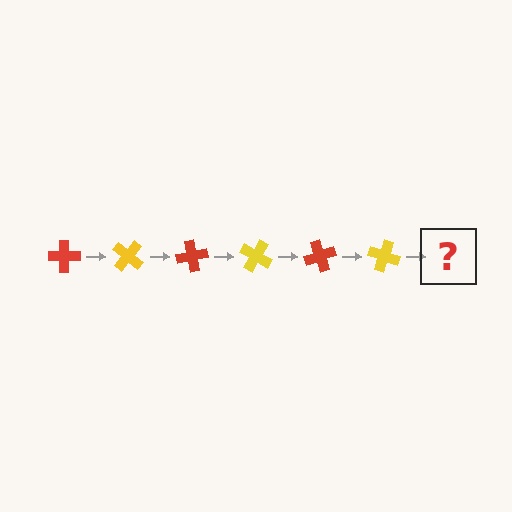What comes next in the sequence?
The next element should be a red cross, rotated 240 degrees from the start.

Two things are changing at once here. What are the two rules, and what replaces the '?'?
The two rules are that it rotates 40 degrees each step and the color cycles through red and yellow. The '?' should be a red cross, rotated 240 degrees from the start.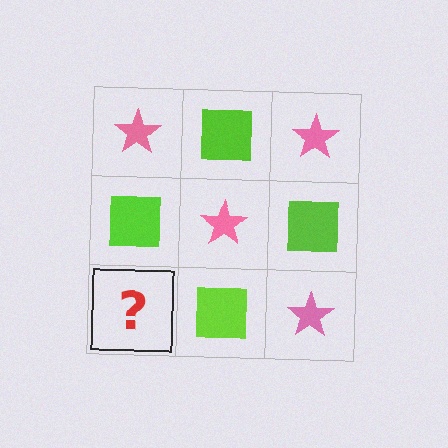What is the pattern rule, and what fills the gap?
The rule is that it alternates pink star and lime square in a checkerboard pattern. The gap should be filled with a pink star.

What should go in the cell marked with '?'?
The missing cell should contain a pink star.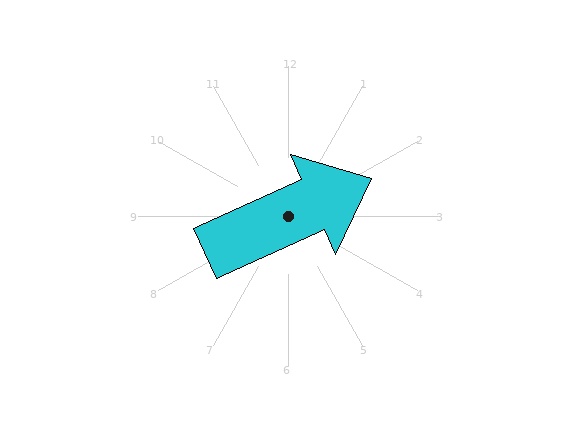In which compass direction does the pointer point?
Northeast.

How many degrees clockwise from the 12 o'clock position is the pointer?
Approximately 66 degrees.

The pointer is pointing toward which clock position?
Roughly 2 o'clock.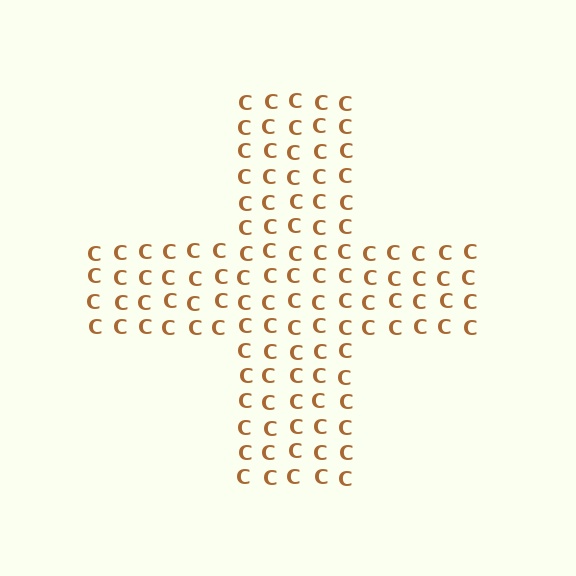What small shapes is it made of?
It is made of small letter C's.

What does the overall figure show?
The overall figure shows a cross.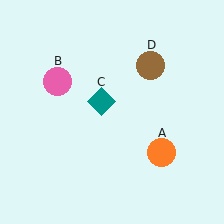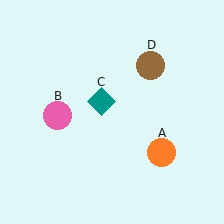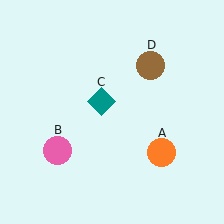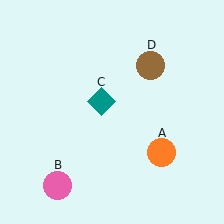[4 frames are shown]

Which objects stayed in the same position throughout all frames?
Orange circle (object A) and teal diamond (object C) and brown circle (object D) remained stationary.